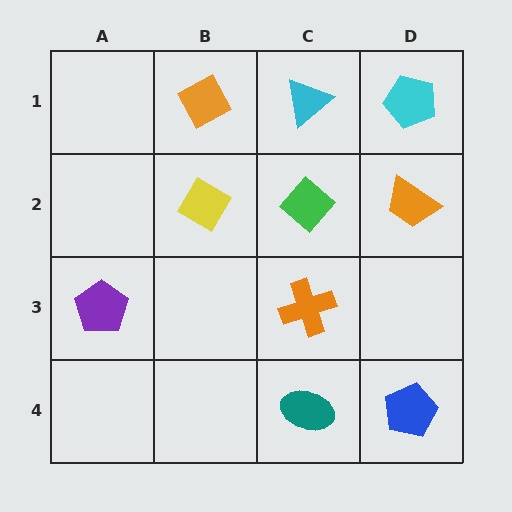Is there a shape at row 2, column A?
No, that cell is empty.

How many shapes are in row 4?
2 shapes.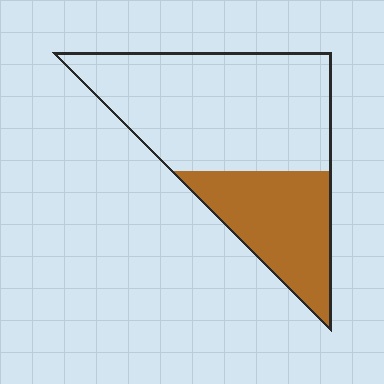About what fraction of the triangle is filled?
About one third (1/3).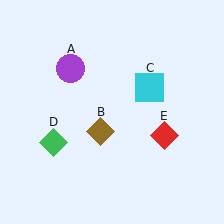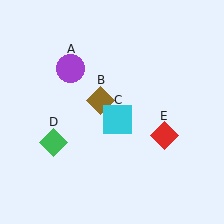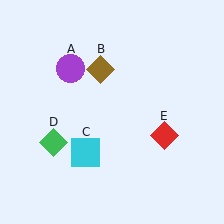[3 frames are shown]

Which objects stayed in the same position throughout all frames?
Purple circle (object A) and green diamond (object D) and red diamond (object E) remained stationary.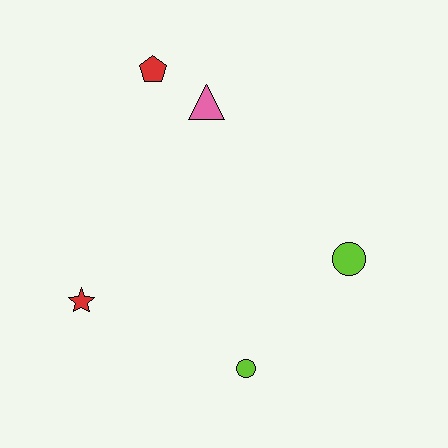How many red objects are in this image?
There are 2 red objects.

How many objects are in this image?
There are 5 objects.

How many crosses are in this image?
There are no crosses.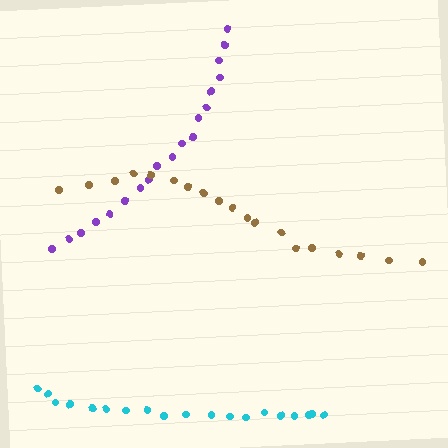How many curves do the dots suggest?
There are 3 distinct paths.